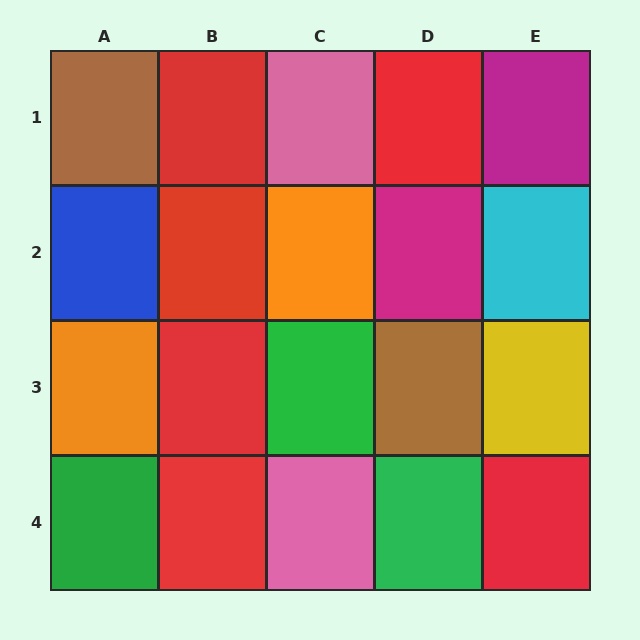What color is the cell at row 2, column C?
Orange.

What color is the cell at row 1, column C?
Pink.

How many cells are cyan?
1 cell is cyan.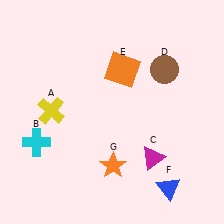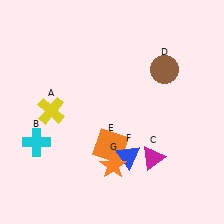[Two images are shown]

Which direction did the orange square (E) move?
The orange square (E) moved down.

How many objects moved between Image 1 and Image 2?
2 objects moved between the two images.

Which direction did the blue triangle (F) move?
The blue triangle (F) moved left.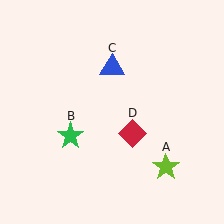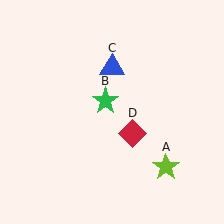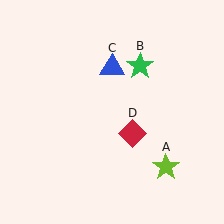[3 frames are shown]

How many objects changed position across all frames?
1 object changed position: green star (object B).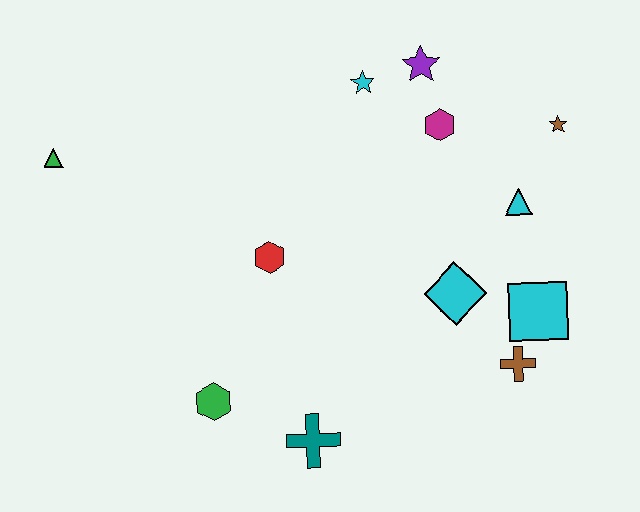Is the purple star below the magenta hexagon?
No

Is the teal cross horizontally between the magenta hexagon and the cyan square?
No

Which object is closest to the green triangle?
The red hexagon is closest to the green triangle.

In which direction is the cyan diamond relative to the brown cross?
The cyan diamond is above the brown cross.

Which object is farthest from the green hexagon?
The brown star is farthest from the green hexagon.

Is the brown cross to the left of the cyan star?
No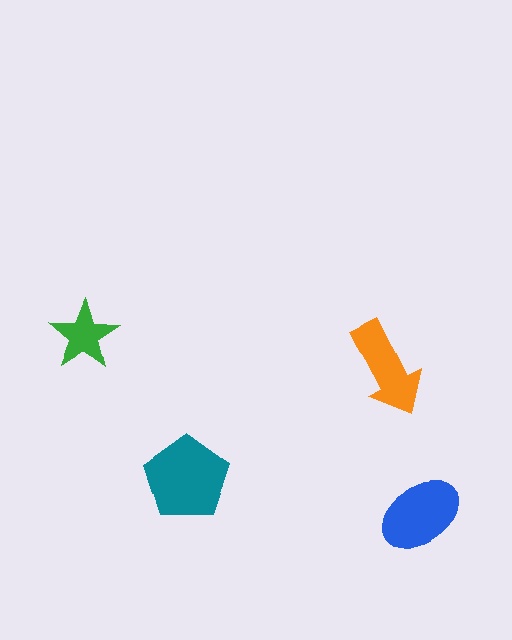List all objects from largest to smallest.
The teal pentagon, the blue ellipse, the orange arrow, the green star.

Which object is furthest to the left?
The green star is leftmost.